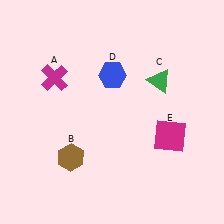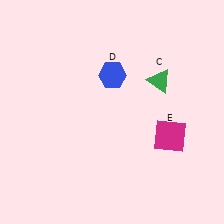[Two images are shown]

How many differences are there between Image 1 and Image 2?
There are 2 differences between the two images.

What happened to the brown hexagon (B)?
The brown hexagon (B) was removed in Image 2. It was in the bottom-left area of Image 1.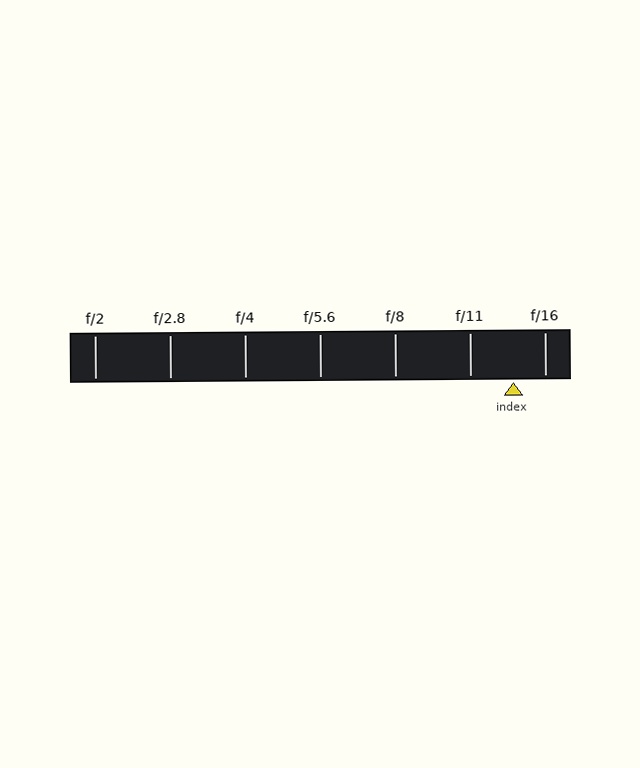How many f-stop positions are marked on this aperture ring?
There are 7 f-stop positions marked.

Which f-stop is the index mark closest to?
The index mark is closest to f/16.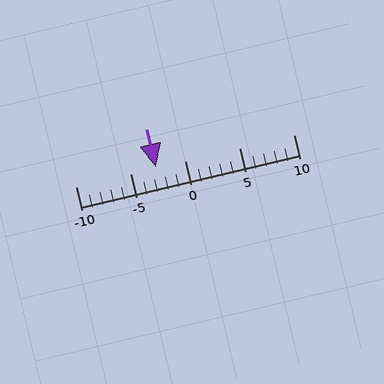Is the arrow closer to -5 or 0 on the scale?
The arrow is closer to -5.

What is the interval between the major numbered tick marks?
The major tick marks are spaced 5 units apart.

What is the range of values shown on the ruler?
The ruler shows values from -10 to 10.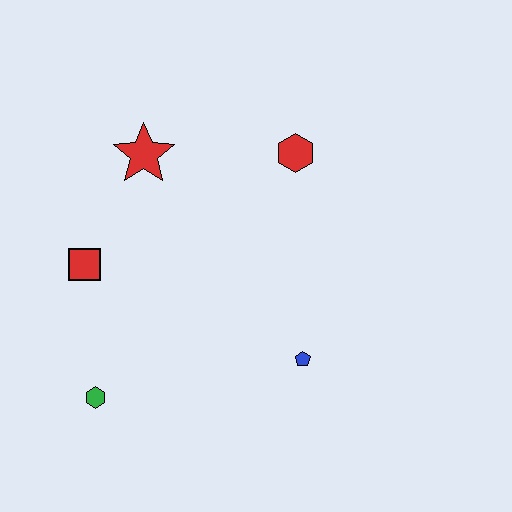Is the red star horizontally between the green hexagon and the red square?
No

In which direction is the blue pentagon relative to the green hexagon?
The blue pentagon is to the right of the green hexagon.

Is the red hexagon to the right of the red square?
Yes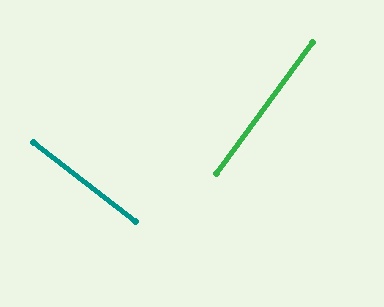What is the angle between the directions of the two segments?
Approximately 88 degrees.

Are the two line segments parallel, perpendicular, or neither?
Perpendicular — they meet at approximately 88°.